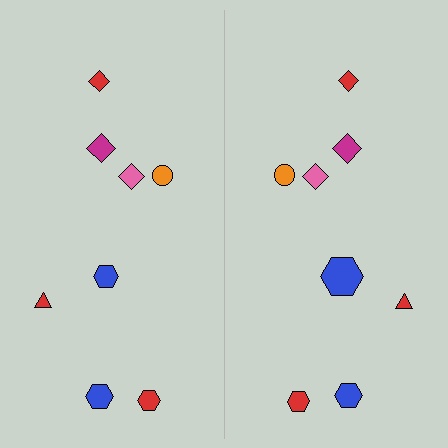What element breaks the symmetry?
The blue hexagon on the right side has a different size than its mirror counterpart.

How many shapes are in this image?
There are 16 shapes in this image.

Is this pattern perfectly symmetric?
No, the pattern is not perfectly symmetric. The blue hexagon on the right side has a different size than its mirror counterpart.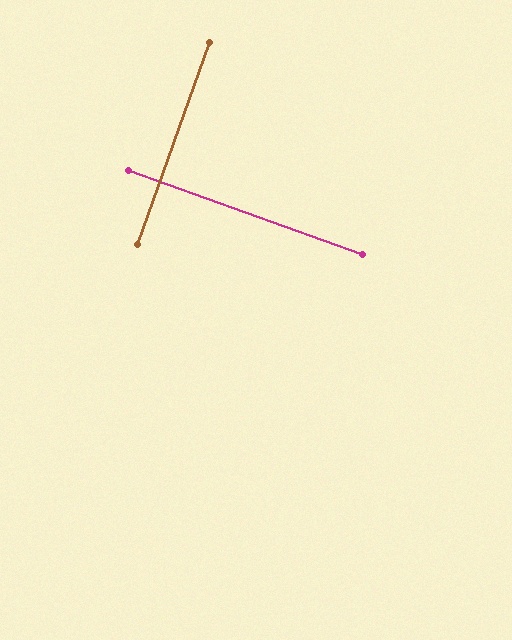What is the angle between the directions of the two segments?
Approximately 90 degrees.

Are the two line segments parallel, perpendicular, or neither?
Perpendicular — they meet at approximately 90°.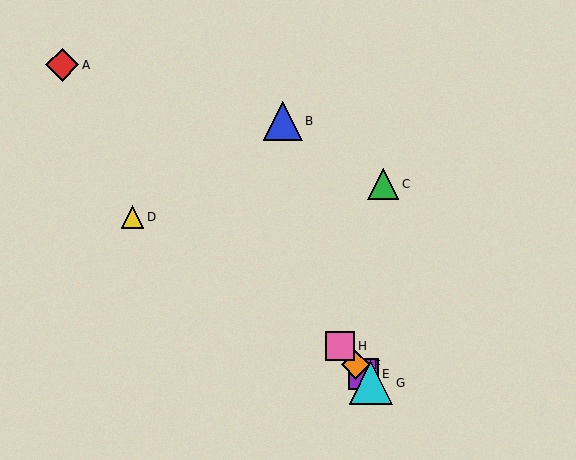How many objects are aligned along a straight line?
4 objects (E, F, G, H) are aligned along a straight line.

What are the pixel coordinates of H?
Object H is at (340, 346).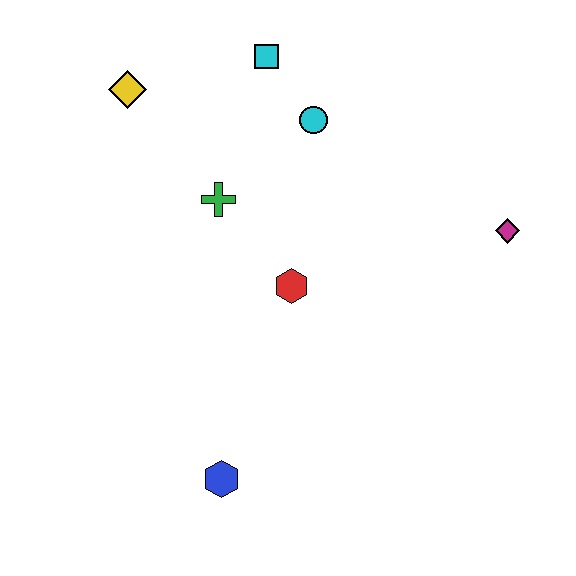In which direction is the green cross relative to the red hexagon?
The green cross is above the red hexagon.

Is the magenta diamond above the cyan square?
No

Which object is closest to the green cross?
The red hexagon is closest to the green cross.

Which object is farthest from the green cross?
The magenta diamond is farthest from the green cross.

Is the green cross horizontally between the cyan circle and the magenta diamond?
No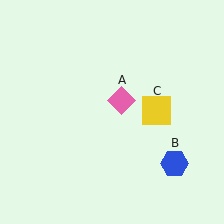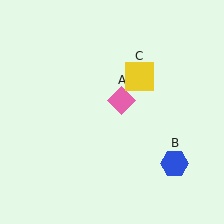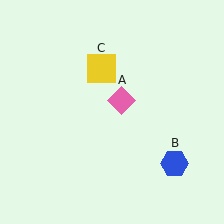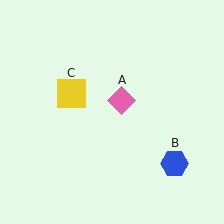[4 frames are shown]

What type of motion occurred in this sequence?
The yellow square (object C) rotated counterclockwise around the center of the scene.